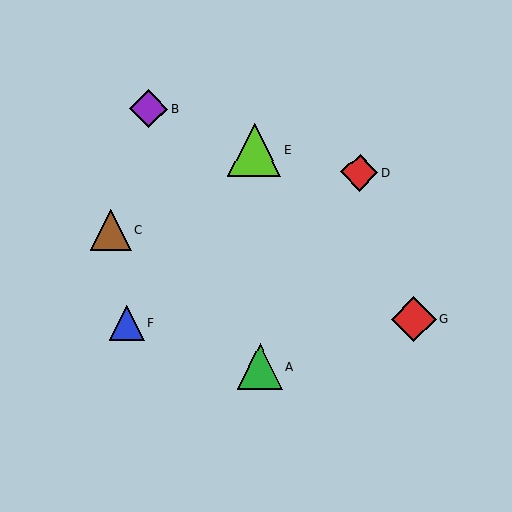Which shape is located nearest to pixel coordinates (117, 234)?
The brown triangle (labeled C) at (111, 230) is nearest to that location.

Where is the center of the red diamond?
The center of the red diamond is at (413, 319).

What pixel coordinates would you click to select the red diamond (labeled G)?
Click at (413, 319) to select the red diamond G.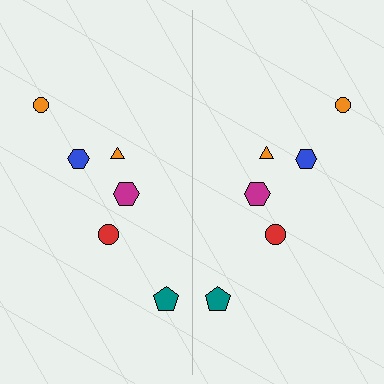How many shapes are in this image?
There are 12 shapes in this image.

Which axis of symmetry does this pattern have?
The pattern has a vertical axis of symmetry running through the center of the image.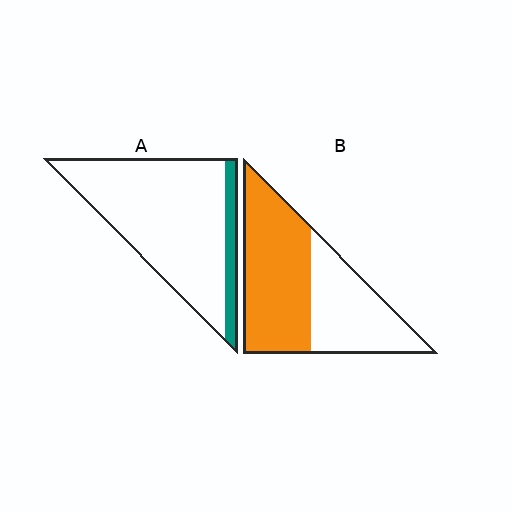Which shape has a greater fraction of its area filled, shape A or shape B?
Shape B.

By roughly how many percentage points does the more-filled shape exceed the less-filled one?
By roughly 45 percentage points (B over A).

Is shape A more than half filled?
No.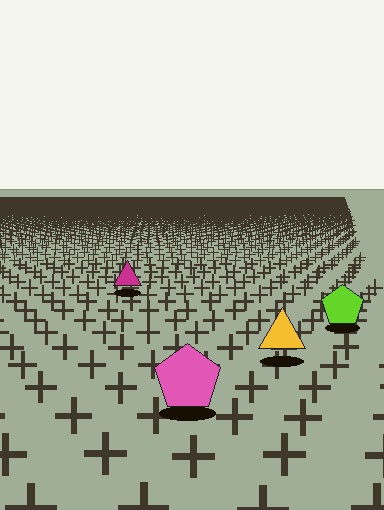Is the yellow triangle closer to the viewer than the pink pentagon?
No. The pink pentagon is closer — you can tell from the texture gradient: the ground texture is coarser near it.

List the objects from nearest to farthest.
From nearest to farthest: the pink pentagon, the yellow triangle, the lime pentagon, the magenta triangle.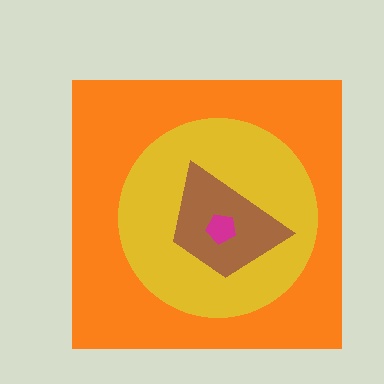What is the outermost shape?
The orange square.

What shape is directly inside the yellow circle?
The brown trapezoid.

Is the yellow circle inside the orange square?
Yes.